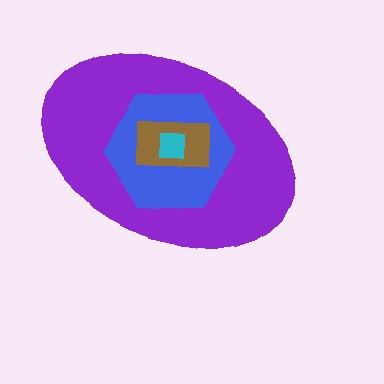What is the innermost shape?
The cyan square.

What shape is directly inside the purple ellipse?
The blue hexagon.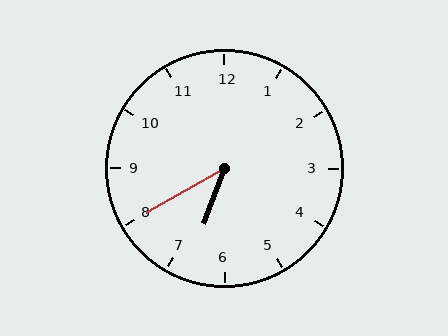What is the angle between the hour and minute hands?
Approximately 40 degrees.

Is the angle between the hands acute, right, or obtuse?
It is acute.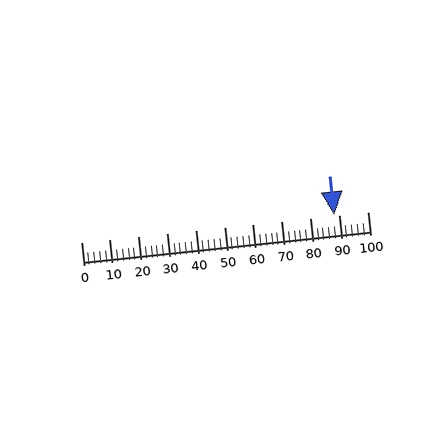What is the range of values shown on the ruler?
The ruler shows values from 0 to 100.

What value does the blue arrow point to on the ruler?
The blue arrow points to approximately 88.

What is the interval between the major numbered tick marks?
The major tick marks are spaced 10 units apart.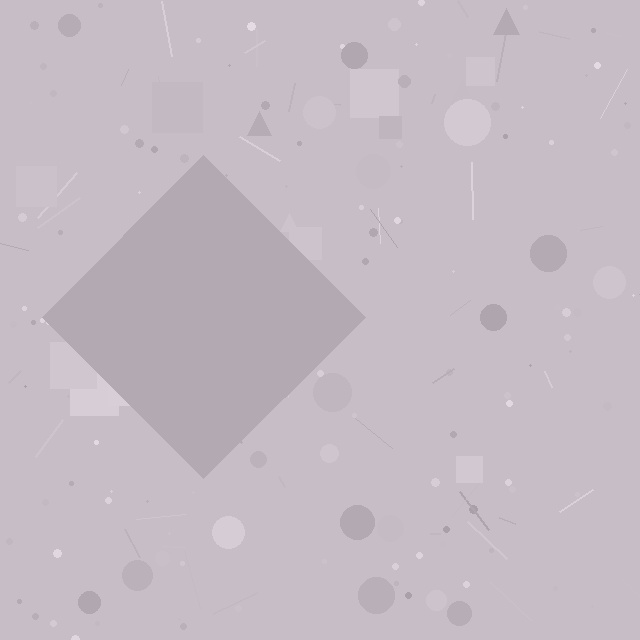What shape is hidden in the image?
A diamond is hidden in the image.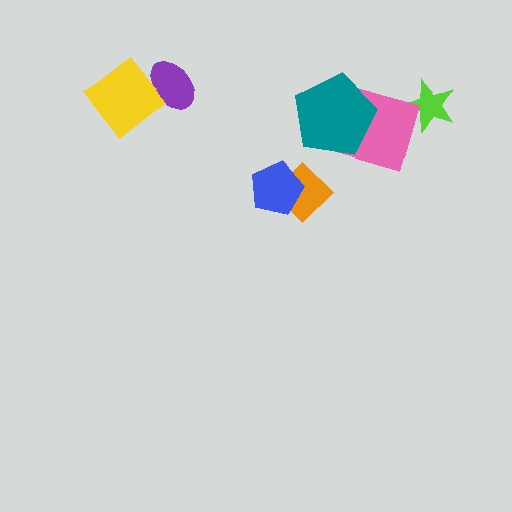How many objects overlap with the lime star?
1 object overlaps with the lime star.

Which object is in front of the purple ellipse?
The yellow diamond is in front of the purple ellipse.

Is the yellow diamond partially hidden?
No, no other shape covers it.